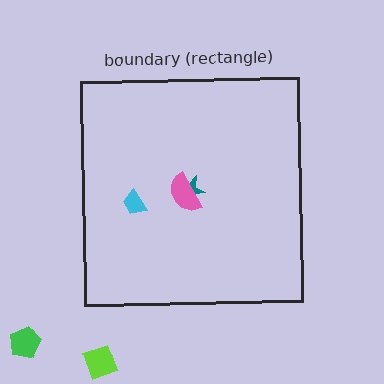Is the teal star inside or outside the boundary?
Inside.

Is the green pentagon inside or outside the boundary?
Outside.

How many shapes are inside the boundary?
3 inside, 2 outside.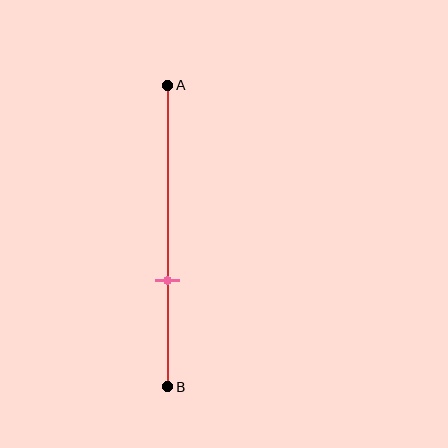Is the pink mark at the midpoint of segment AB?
No, the mark is at about 65% from A, not at the 50% midpoint.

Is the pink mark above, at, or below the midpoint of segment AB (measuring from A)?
The pink mark is below the midpoint of segment AB.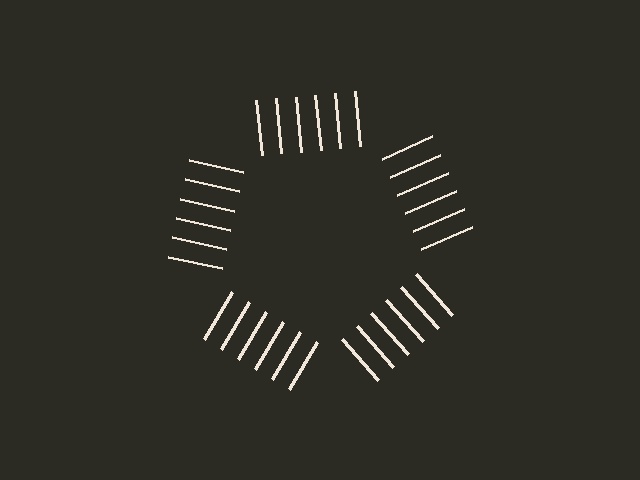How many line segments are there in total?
30 — 6 along each of the 5 edges.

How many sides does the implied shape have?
5 sides — the line-ends trace a pentagon.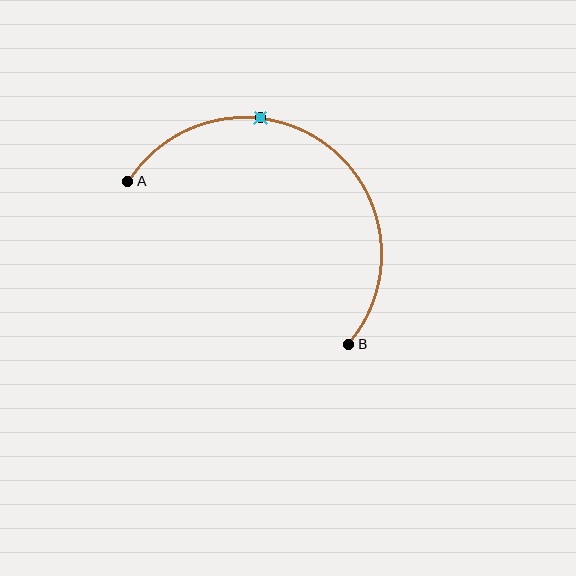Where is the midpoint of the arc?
The arc midpoint is the point on the curve farthest from the straight line joining A and B. It sits above and to the right of that line.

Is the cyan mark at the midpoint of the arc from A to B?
No. The cyan mark lies on the arc but is closer to endpoint A. The arc midpoint would be at the point on the curve equidistant along the arc from both A and B.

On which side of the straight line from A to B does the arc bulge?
The arc bulges above and to the right of the straight line connecting A and B.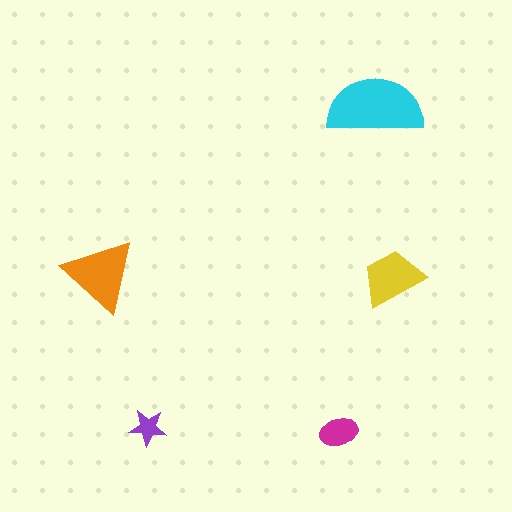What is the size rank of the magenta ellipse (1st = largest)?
4th.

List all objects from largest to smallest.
The cyan semicircle, the orange triangle, the yellow trapezoid, the magenta ellipse, the purple star.